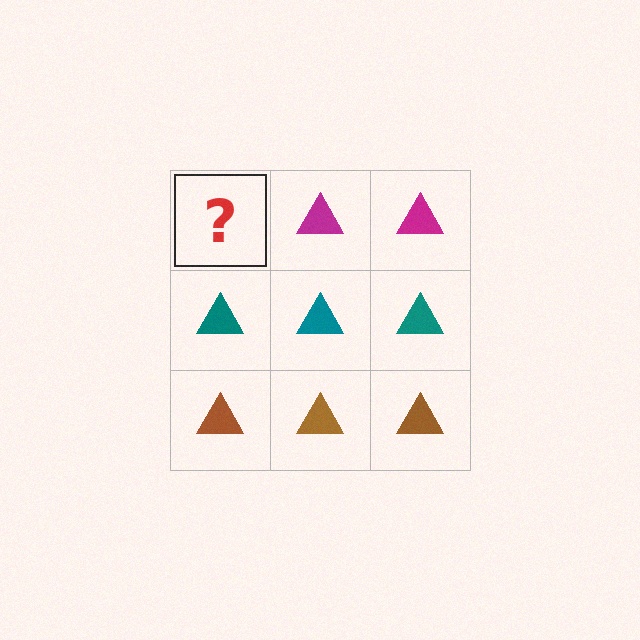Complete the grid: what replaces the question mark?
The question mark should be replaced with a magenta triangle.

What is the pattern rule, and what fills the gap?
The rule is that each row has a consistent color. The gap should be filled with a magenta triangle.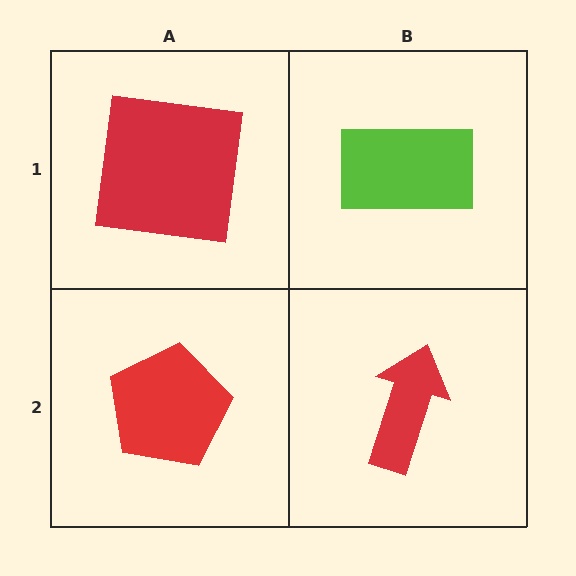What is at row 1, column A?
A red square.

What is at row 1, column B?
A lime rectangle.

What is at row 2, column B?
A red arrow.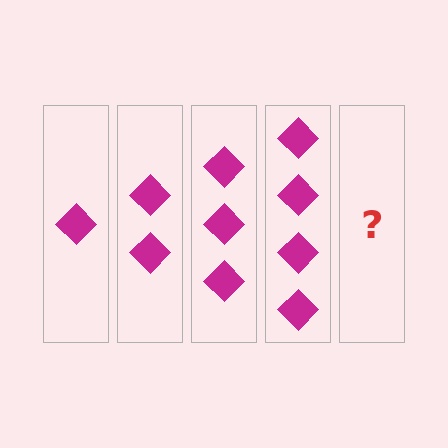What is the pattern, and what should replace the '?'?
The pattern is that each step adds one more diamond. The '?' should be 5 diamonds.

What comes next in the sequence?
The next element should be 5 diamonds.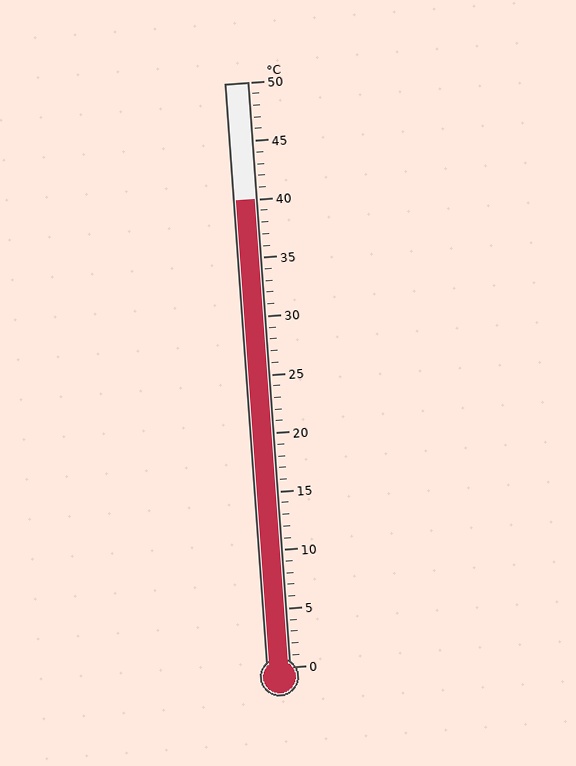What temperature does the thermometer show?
The thermometer shows approximately 40°C.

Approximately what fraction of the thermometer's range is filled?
The thermometer is filled to approximately 80% of its range.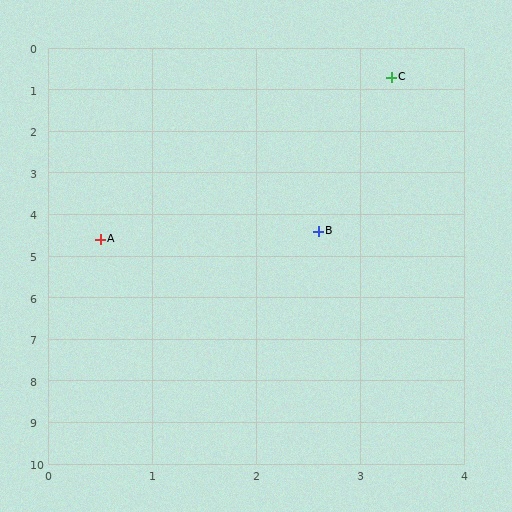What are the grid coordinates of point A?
Point A is at approximately (0.5, 4.6).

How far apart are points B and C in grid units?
Points B and C are about 3.8 grid units apart.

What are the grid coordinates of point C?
Point C is at approximately (3.3, 0.7).